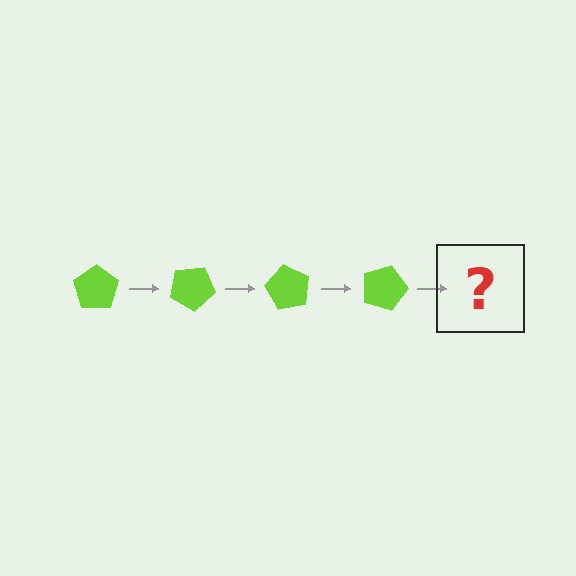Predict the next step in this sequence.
The next step is a lime pentagon rotated 120 degrees.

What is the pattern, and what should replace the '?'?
The pattern is that the pentagon rotates 30 degrees each step. The '?' should be a lime pentagon rotated 120 degrees.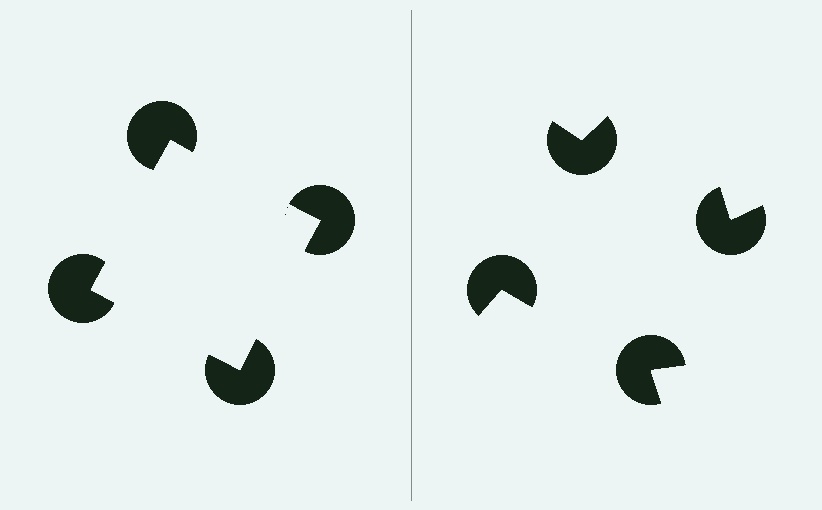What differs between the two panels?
The pac-man discs are positioned identically on both sides; only the wedge orientations differ. On the left they align to a square; on the right they are misaligned.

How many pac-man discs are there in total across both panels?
8 — 4 on each side.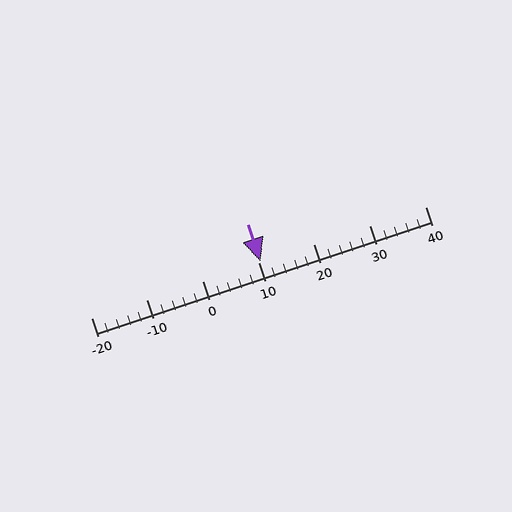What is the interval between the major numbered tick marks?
The major tick marks are spaced 10 units apart.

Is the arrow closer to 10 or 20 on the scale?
The arrow is closer to 10.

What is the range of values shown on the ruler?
The ruler shows values from -20 to 40.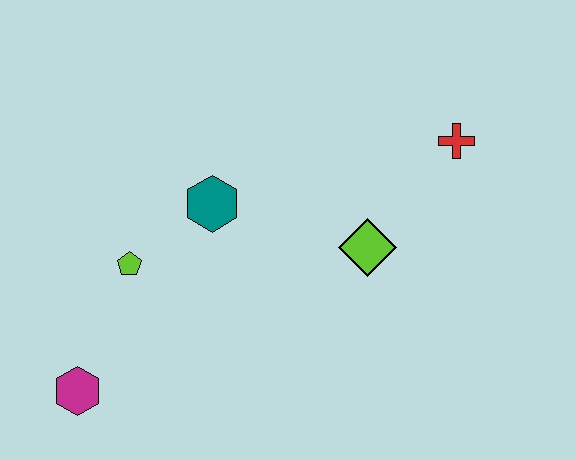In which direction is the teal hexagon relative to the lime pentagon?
The teal hexagon is to the right of the lime pentagon.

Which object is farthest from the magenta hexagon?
The red cross is farthest from the magenta hexagon.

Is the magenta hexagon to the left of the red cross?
Yes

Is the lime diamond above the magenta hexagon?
Yes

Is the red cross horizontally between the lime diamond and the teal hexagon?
No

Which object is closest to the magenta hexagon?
The lime pentagon is closest to the magenta hexagon.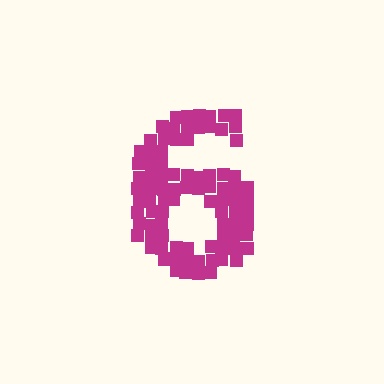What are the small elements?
The small elements are squares.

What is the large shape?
The large shape is the digit 6.